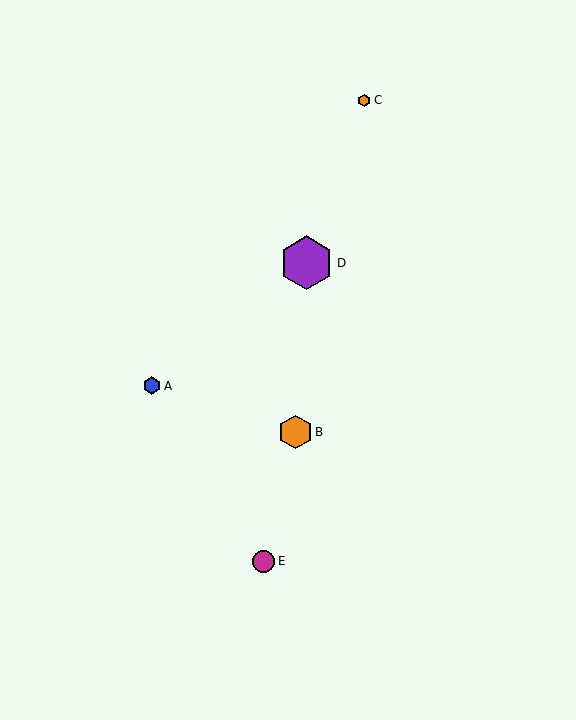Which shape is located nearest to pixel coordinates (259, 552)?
The magenta circle (labeled E) at (264, 561) is nearest to that location.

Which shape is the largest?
The purple hexagon (labeled D) is the largest.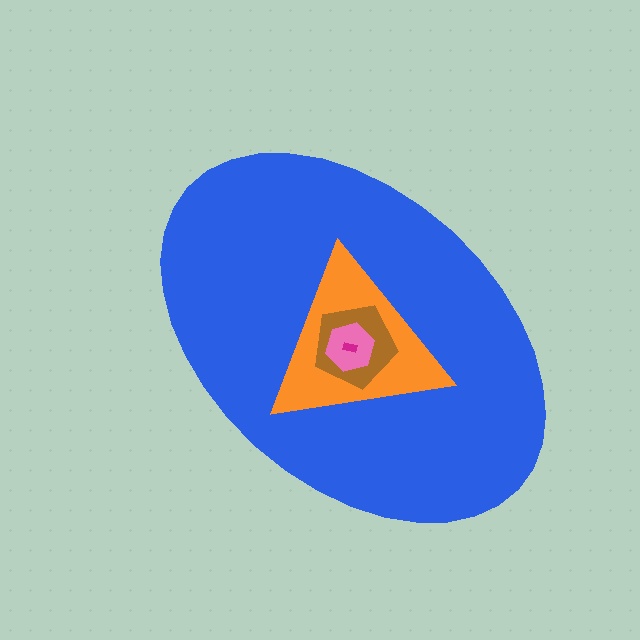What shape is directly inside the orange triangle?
The brown pentagon.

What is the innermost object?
The magenta rectangle.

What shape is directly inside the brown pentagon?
The pink hexagon.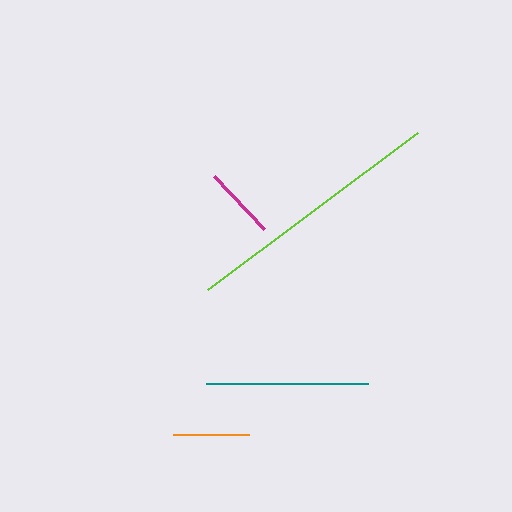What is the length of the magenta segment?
The magenta segment is approximately 72 pixels long.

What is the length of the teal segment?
The teal segment is approximately 163 pixels long.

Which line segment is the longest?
The lime line is the longest at approximately 262 pixels.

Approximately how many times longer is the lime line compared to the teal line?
The lime line is approximately 1.6 times the length of the teal line.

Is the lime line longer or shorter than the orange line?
The lime line is longer than the orange line.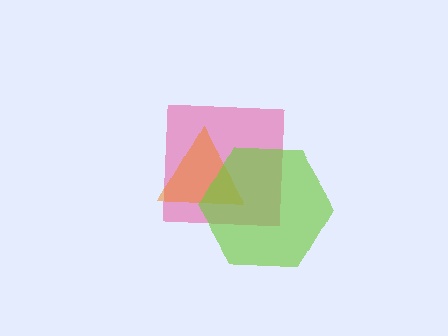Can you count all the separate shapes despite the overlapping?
Yes, there are 3 separate shapes.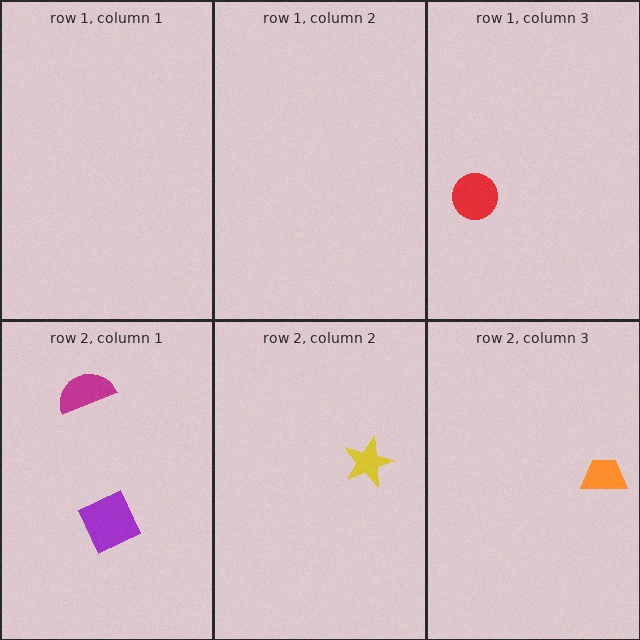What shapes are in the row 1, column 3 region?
The red circle.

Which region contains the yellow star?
The row 2, column 2 region.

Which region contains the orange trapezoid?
The row 2, column 3 region.